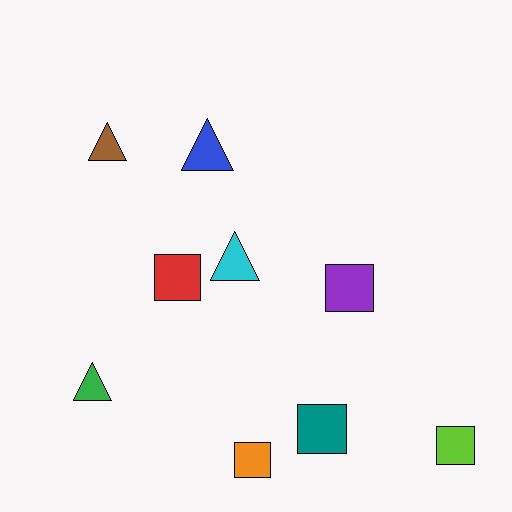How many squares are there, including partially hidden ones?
There are 5 squares.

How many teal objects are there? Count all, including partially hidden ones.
There is 1 teal object.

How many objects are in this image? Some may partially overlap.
There are 9 objects.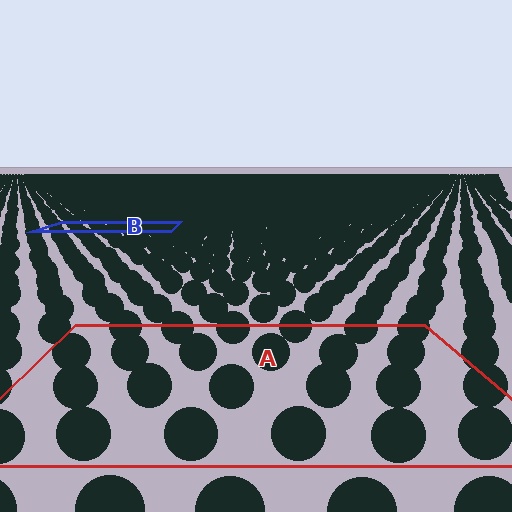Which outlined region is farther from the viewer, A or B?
Region B is farther from the viewer — the texture elements inside it appear smaller and more densely packed.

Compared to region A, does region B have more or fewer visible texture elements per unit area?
Region B has more texture elements per unit area — they are packed more densely because it is farther away.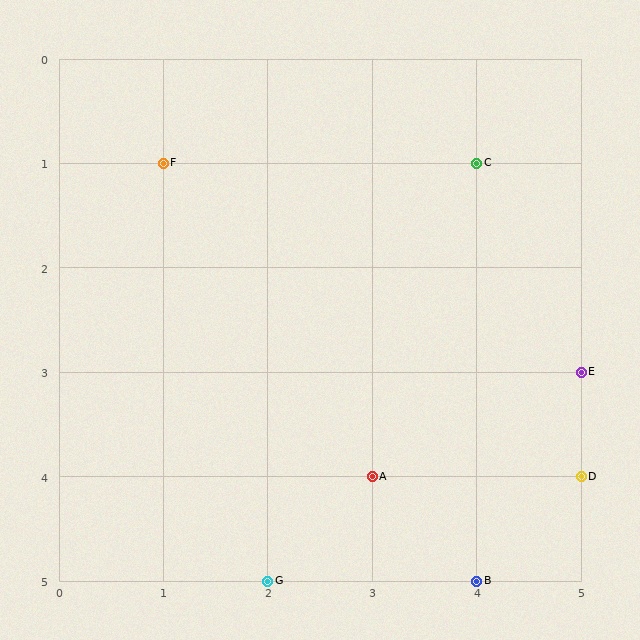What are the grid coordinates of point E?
Point E is at grid coordinates (5, 3).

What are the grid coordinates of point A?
Point A is at grid coordinates (3, 4).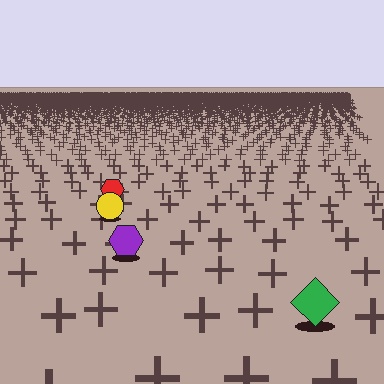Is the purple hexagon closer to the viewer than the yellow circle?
Yes. The purple hexagon is closer — you can tell from the texture gradient: the ground texture is coarser near it.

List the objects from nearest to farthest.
From nearest to farthest: the green diamond, the purple hexagon, the yellow circle, the red hexagon.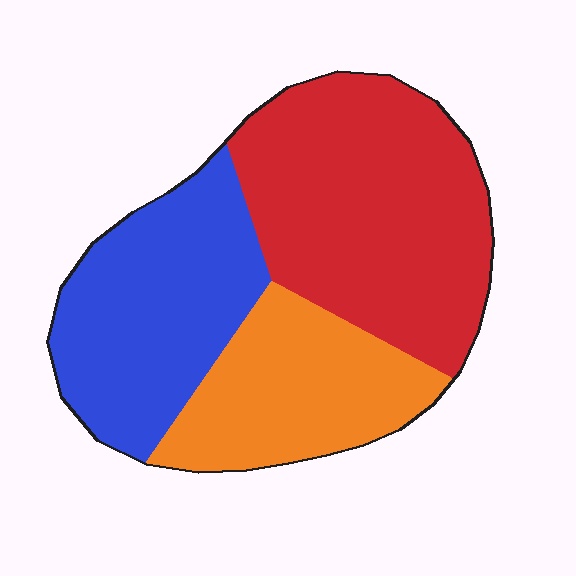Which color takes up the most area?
Red, at roughly 45%.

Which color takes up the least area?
Orange, at roughly 25%.